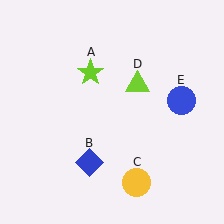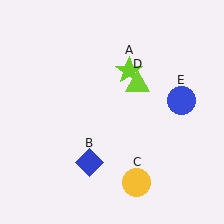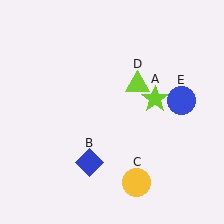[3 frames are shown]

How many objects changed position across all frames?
1 object changed position: lime star (object A).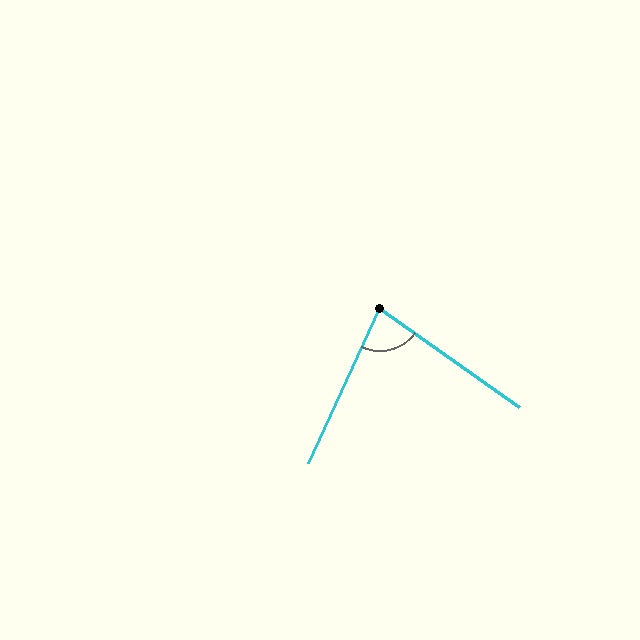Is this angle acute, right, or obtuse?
It is acute.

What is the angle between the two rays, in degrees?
Approximately 80 degrees.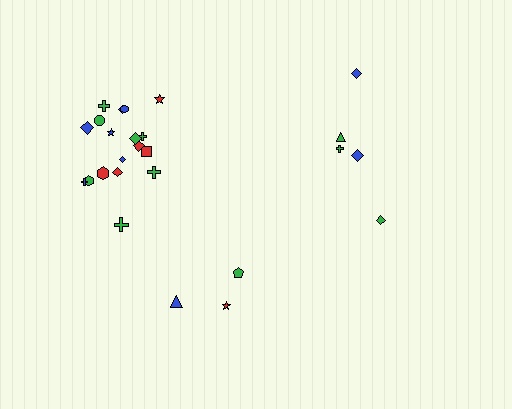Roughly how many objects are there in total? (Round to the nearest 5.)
Roughly 25 objects in total.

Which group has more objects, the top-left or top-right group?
The top-left group.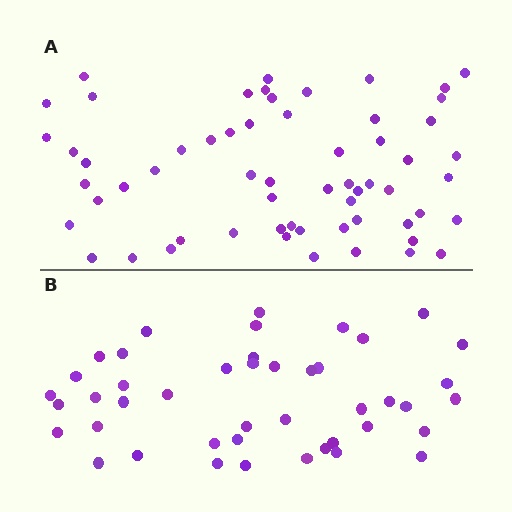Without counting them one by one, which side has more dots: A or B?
Region A (the top region) has more dots.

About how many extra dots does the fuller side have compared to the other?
Region A has approximately 15 more dots than region B.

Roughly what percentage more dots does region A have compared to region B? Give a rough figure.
About 35% more.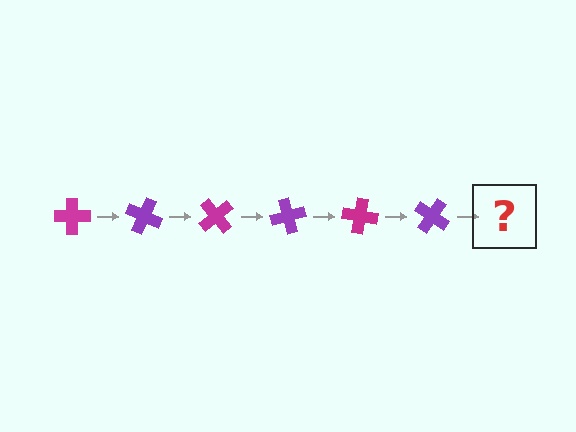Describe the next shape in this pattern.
It should be a magenta cross, rotated 150 degrees from the start.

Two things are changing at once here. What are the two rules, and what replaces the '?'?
The two rules are that it rotates 25 degrees each step and the color cycles through magenta and purple. The '?' should be a magenta cross, rotated 150 degrees from the start.